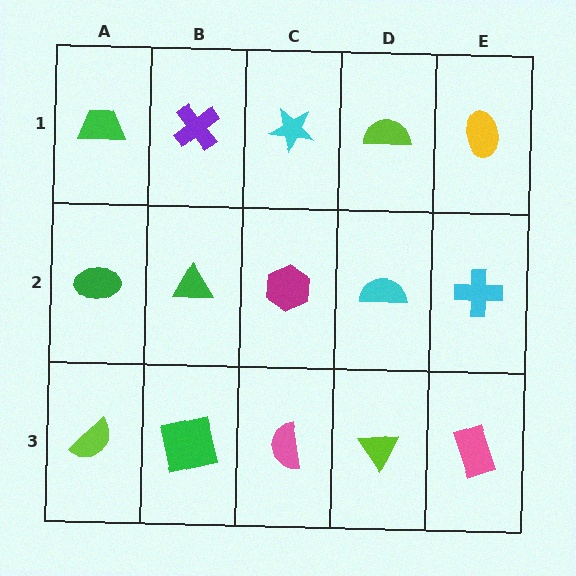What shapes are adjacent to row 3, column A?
A green ellipse (row 2, column A), a green square (row 3, column B).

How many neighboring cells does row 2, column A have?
3.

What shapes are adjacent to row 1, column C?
A magenta hexagon (row 2, column C), a purple cross (row 1, column B), a lime semicircle (row 1, column D).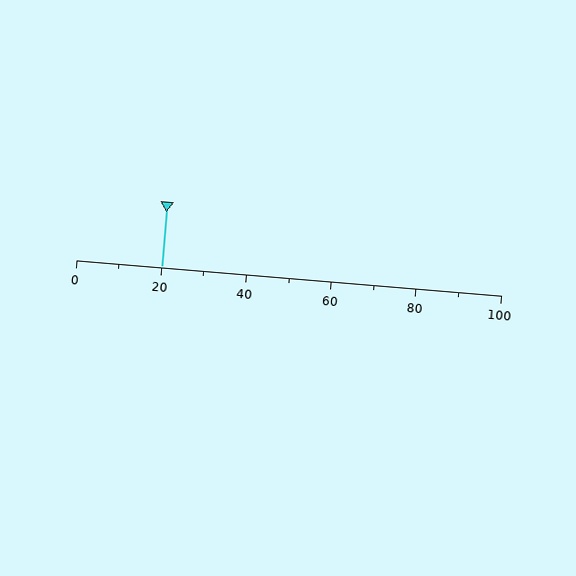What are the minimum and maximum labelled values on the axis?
The axis runs from 0 to 100.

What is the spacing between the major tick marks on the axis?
The major ticks are spaced 20 apart.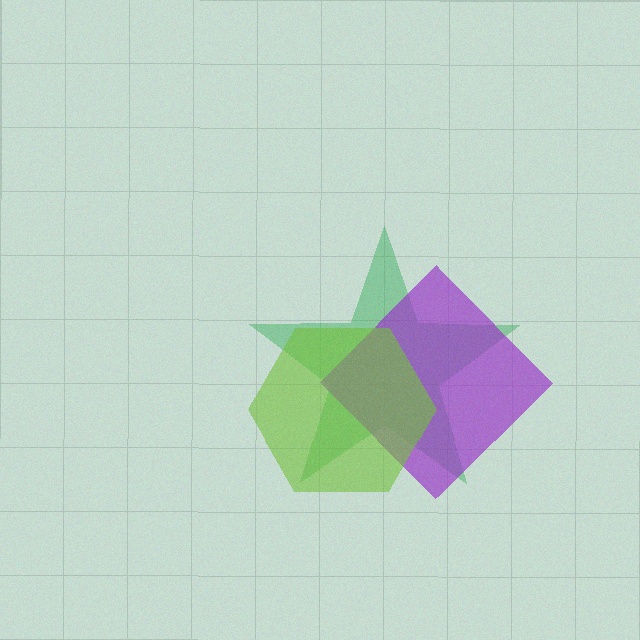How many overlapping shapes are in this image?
There are 3 overlapping shapes in the image.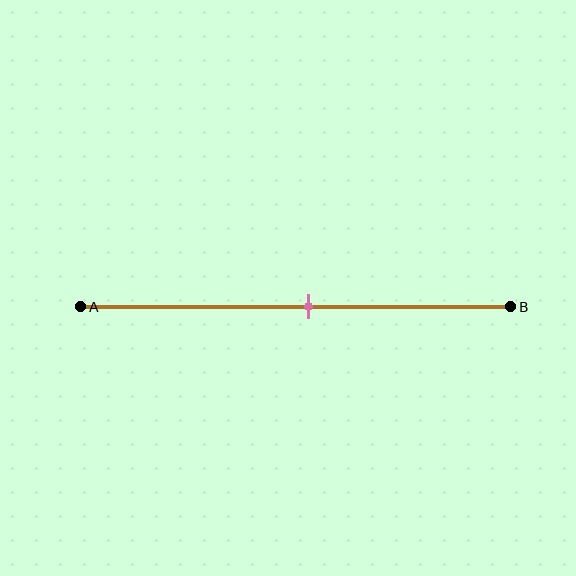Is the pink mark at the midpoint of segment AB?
No, the mark is at about 55% from A, not at the 50% midpoint.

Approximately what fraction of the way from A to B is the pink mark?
The pink mark is approximately 55% of the way from A to B.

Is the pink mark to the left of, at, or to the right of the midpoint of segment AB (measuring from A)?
The pink mark is to the right of the midpoint of segment AB.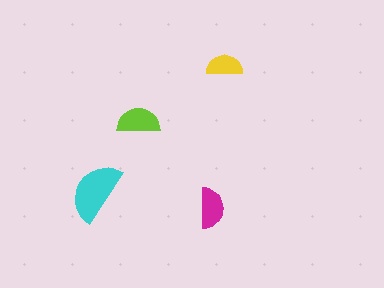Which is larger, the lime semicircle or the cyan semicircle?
The cyan one.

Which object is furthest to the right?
The yellow semicircle is rightmost.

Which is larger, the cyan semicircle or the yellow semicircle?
The cyan one.